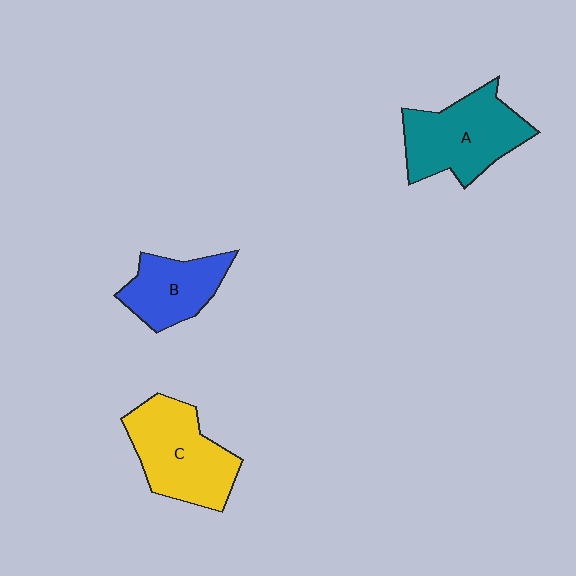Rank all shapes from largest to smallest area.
From largest to smallest: C (yellow), A (teal), B (blue).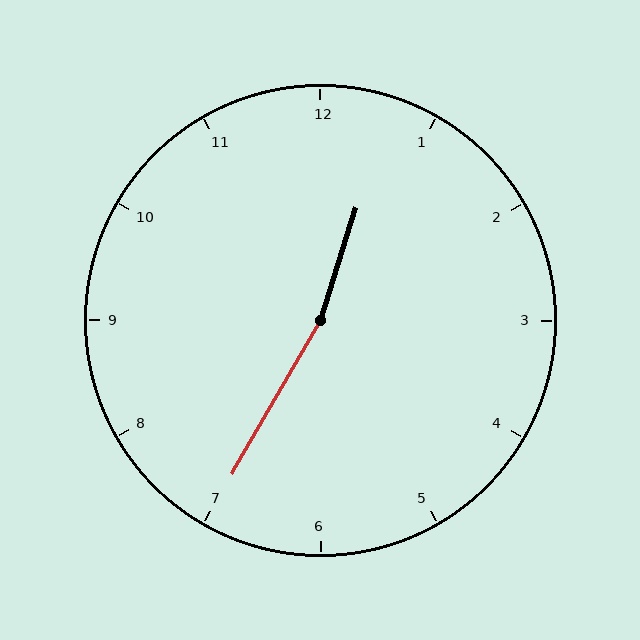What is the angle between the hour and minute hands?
Approximately 168 degrees.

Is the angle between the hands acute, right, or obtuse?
It is obtuse.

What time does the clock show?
12:35.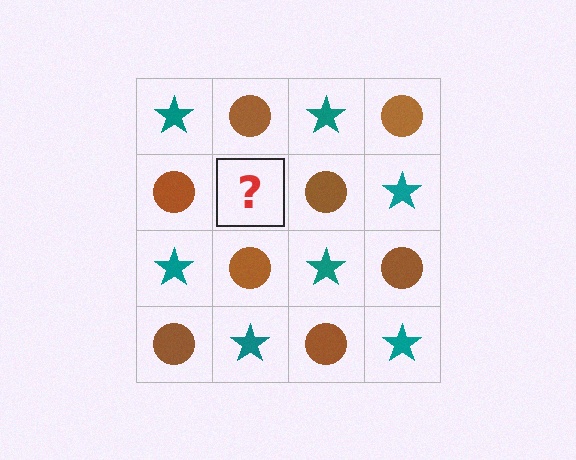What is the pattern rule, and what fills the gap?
The rule is that it alternates teal star and brown circle in a checkerboard pattern. The gap should be filled with a teal star.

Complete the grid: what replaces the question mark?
The question mark should be replaced with a teal star.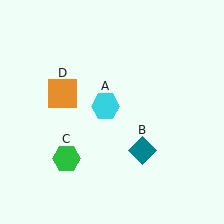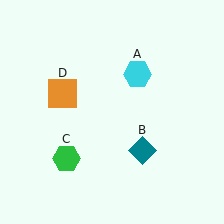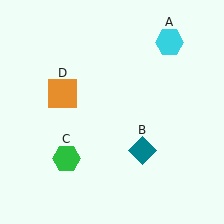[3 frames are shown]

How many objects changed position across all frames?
1 object changed position: cyan hexagon (object A).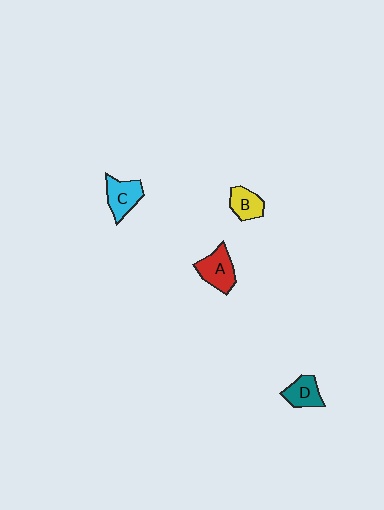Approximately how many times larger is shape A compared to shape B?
Approximately 1.3 times.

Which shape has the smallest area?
Shape B (yellow).